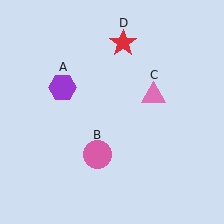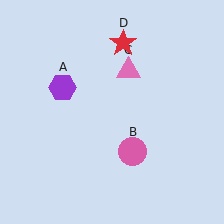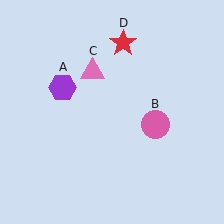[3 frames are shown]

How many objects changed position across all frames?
2 objects changed position: pink circle (object B), pink triangle (object C).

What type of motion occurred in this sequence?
The pink circle (object B), pink triangle (object C) rotated counterclockwise around the center of the scene.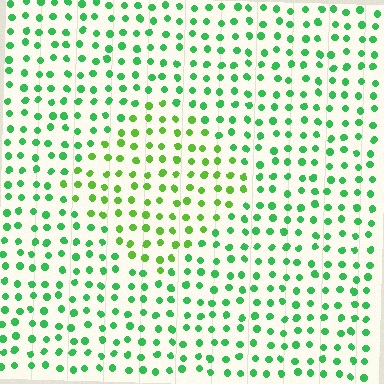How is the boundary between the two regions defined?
The boundary is defined purely by a slight shift in hue (about 31 degrees). Spacing, size, and orientation are identical on both sides.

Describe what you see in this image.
The image is filled with small green elements in a uniform arrangement. A diamond-shaped region is visible where the elements are tinted to a slightly different hue, forming a subtle color boundary.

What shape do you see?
I see a diamond.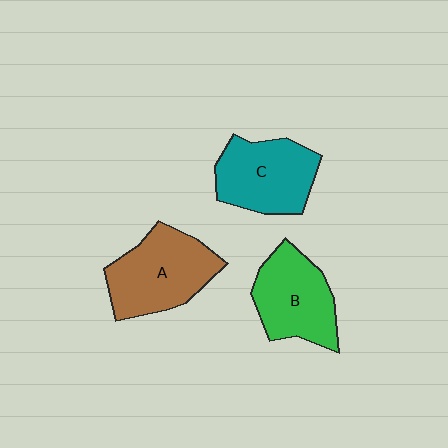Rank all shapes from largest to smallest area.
From largest to smallest: A (brown), C (teal), B (green).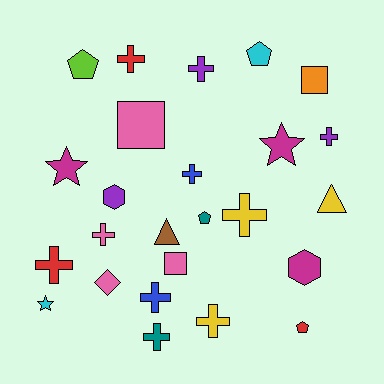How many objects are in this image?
There are 25 objects.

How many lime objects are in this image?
There is 1 lime object.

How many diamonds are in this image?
There is 1 diamond.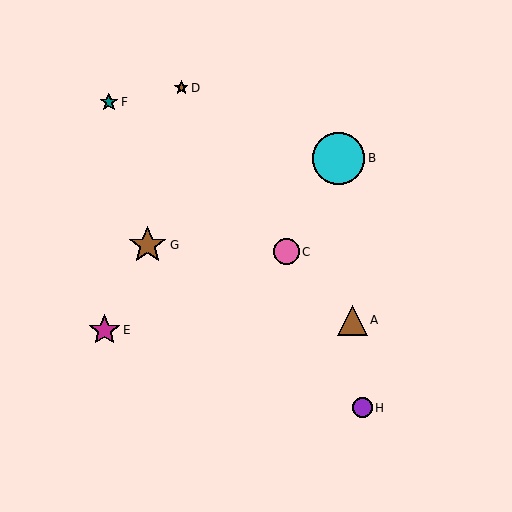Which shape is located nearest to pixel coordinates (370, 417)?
The purple circle (labeled H) at (363, 408) is nearest to that location.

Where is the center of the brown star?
The center of the brown star is at (148, 245).